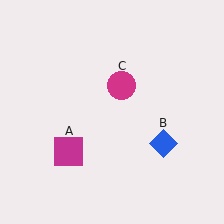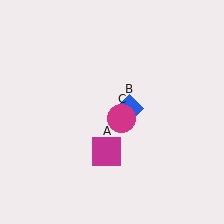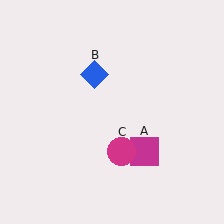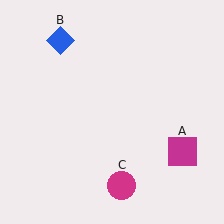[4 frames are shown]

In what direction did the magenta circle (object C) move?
The magenta circle (object C) moved down.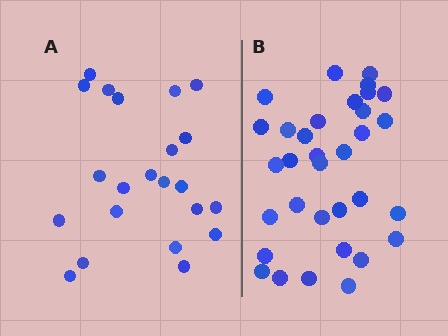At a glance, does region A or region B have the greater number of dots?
Region B (the right region) has more dots.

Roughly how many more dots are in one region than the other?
Region B has roughly 12 or so more dots than region A.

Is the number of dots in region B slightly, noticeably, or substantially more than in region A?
Region B has substantially more. The ratio is roughly 1.5 to 1.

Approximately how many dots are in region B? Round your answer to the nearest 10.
About 30 dots. (The exact count is 33, which rounds to 30.)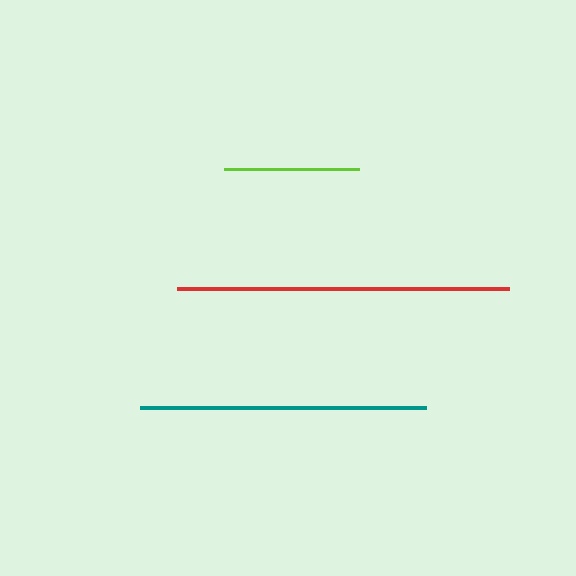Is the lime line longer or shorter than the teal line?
The teal line is longer than the lime line.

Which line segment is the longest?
The red line is the longest at approximately 332 pixels.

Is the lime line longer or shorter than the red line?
The red line is longer than the lime line.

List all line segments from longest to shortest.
From longest to shortest: red, teal, lime.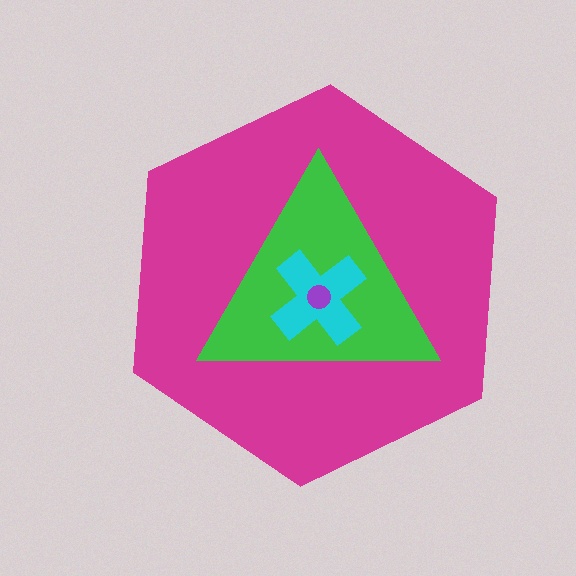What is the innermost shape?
The purple circle.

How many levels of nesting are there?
4.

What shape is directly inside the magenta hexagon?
The green triangle.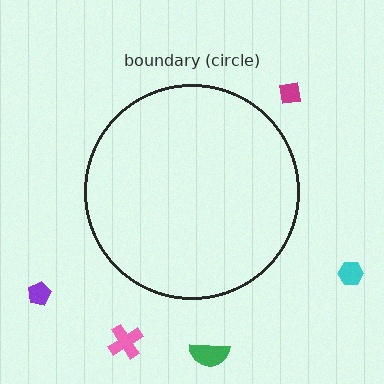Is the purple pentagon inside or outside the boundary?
Outside.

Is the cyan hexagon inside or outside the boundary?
Outside.